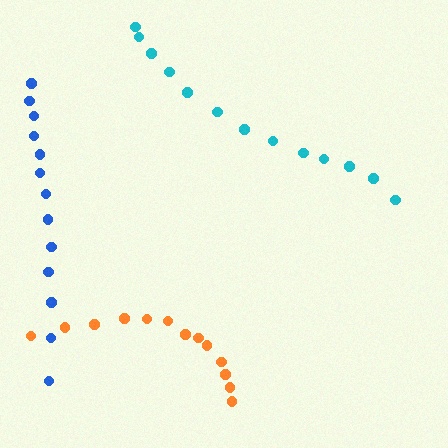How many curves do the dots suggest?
There are 3 distinct paths.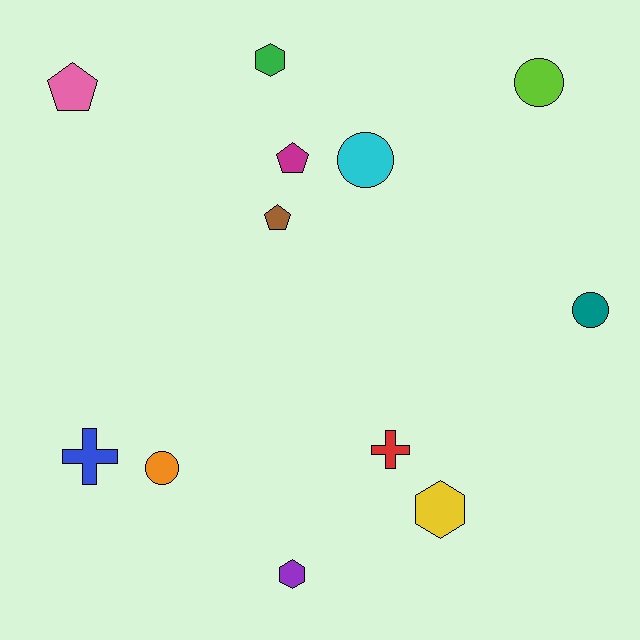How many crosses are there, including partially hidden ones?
There are 2 crosses.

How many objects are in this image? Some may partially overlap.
There are 12 objects.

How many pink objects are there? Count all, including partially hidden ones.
There is 1 pink object.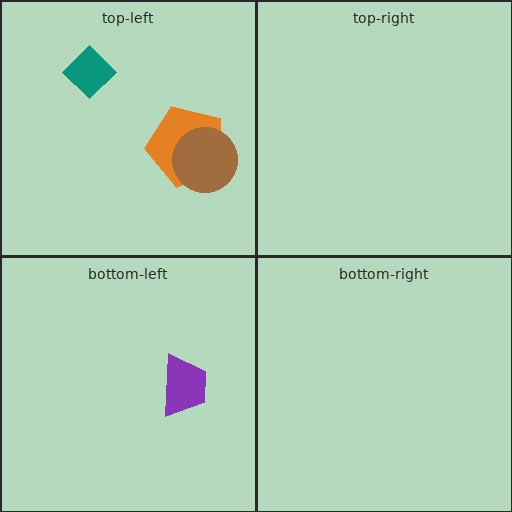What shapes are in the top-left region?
The orange pentagon, the brown circle, the teal diamond.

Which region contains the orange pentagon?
The top-left region.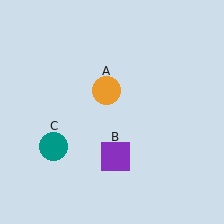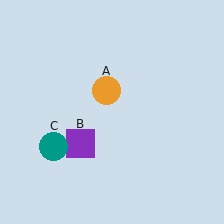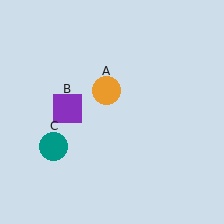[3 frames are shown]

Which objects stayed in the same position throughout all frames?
Orange circle (object A) and teal circle (object C) remained stationary.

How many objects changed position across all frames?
1 object changed position: purple square (object B).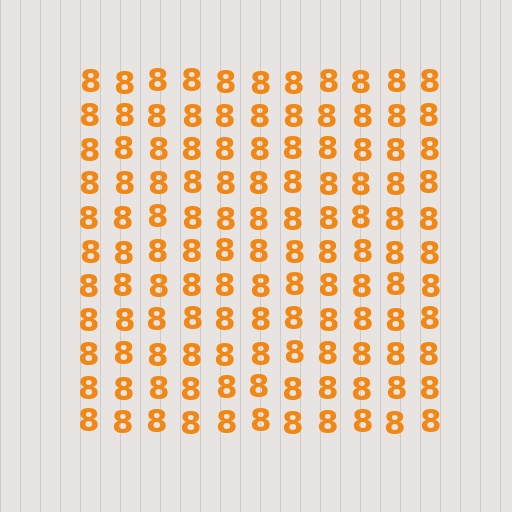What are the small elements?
The small elements are digit 8's.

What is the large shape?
The large shape is a square.